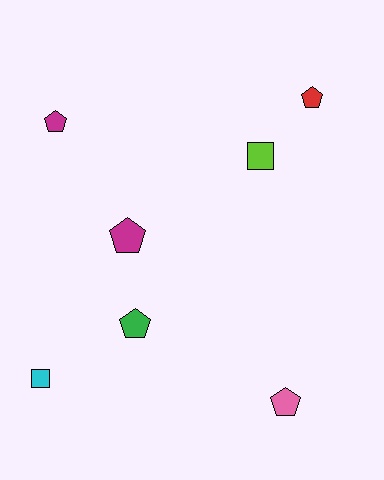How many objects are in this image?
There are 7 objects.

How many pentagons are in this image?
There are 5 pentagons.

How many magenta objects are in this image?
There are 2 magenta objects.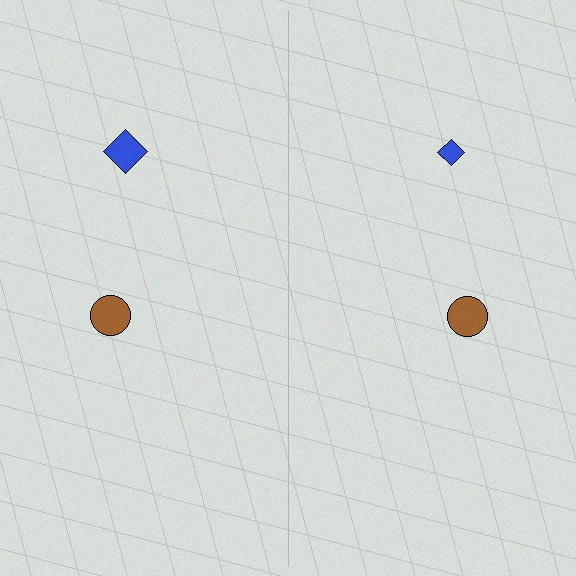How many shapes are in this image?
There are 4 shapes in this image.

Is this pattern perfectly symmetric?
No, the pattern is not perfectly symmetric. The blue diamond on the right side has a different size than its mirror counterpart.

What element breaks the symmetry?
The blue diamond on the right side has a different size than its mirror counterpart.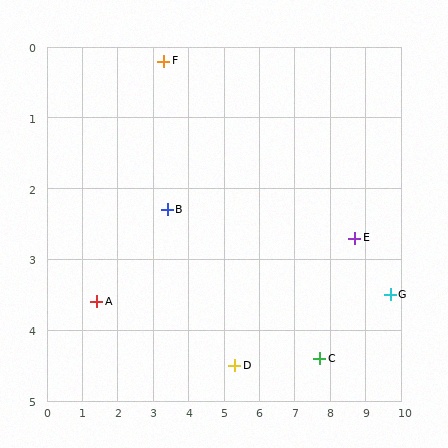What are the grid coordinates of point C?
Point C is at approximately (7.7, 4.4).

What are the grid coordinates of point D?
Point D is at approximately (5.3, 4.5).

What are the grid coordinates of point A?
Point A is at approximately (1.4, 3.6).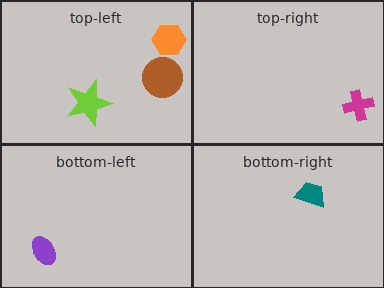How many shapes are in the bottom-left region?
1.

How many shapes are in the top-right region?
1.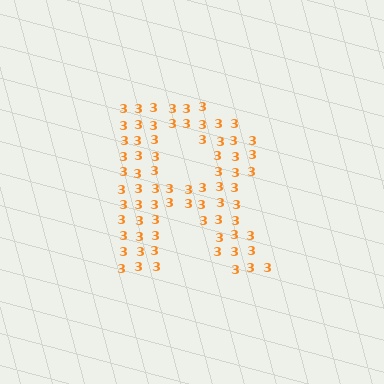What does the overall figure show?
The overall figure shows the letter R.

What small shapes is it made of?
It is made of small digit 3's.